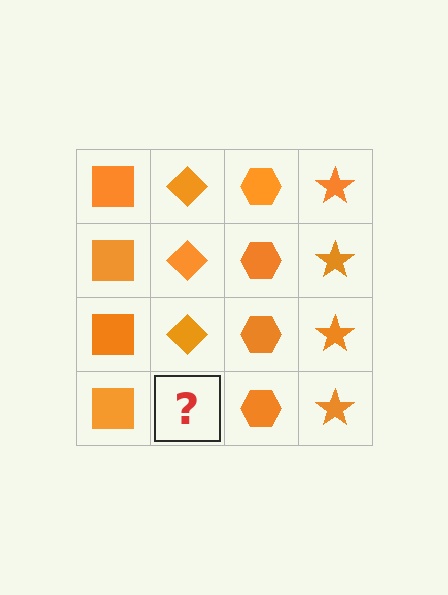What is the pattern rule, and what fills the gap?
The rule is that each column has a consistent shape. The gap should be filled with an orange diamond.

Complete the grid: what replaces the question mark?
The question mark should be replaced with an orange diamond.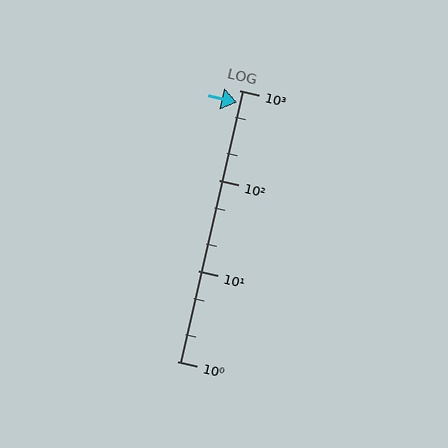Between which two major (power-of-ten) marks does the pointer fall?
The pointer is between 100 and 1000.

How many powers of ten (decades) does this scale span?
The scale spans 3 decades, from 1 to 1000.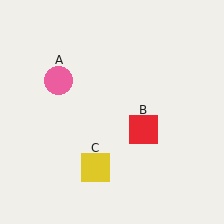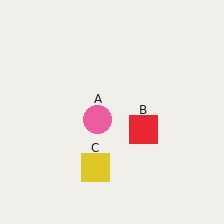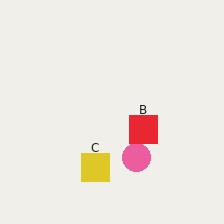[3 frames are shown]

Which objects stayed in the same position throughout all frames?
Red square (object B) and yellow square (object C) remained stationary.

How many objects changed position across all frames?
1 object changed position: pink circle (object A).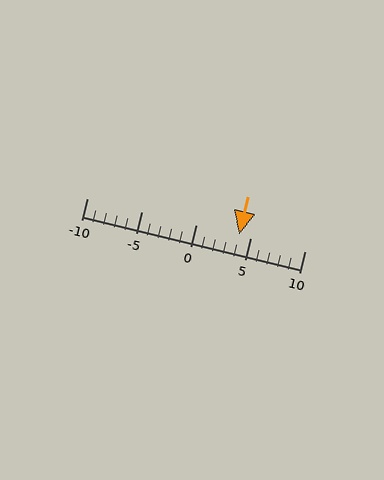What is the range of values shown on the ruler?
The ruler shows values from -10 to 10.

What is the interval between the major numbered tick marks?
The major tick marks are spaced 5 units apart.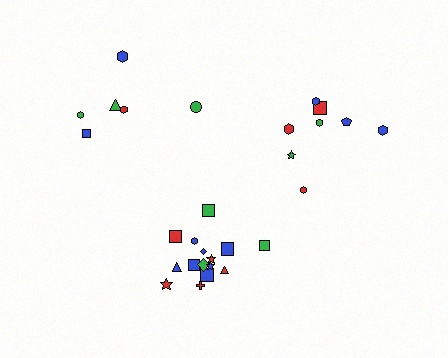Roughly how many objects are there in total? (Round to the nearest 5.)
Roughly 30 objects in total.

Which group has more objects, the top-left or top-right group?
The top-right group.